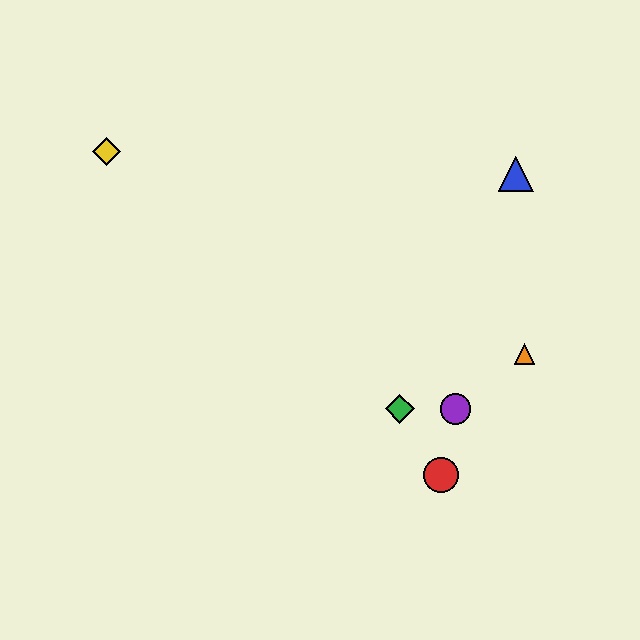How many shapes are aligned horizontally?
2 shapes (the green diamond, the purple circle) are aligned horizontally.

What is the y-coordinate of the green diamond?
The green diamond is at y≈409.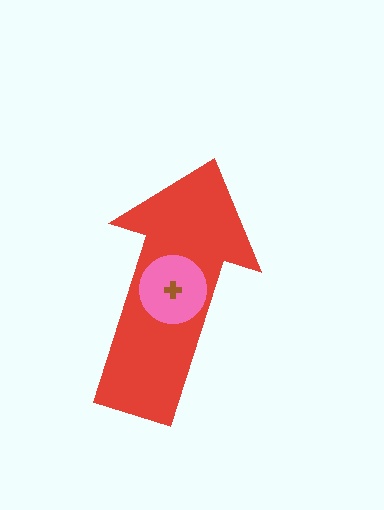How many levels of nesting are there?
3.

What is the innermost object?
The brown cross.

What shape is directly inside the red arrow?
The pink circle.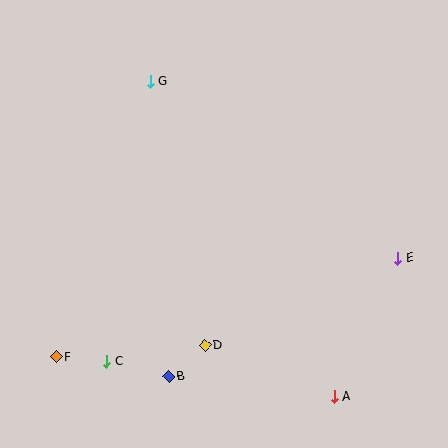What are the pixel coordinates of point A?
Point A is at (335, 397).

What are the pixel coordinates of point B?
Point B is at (169, 376).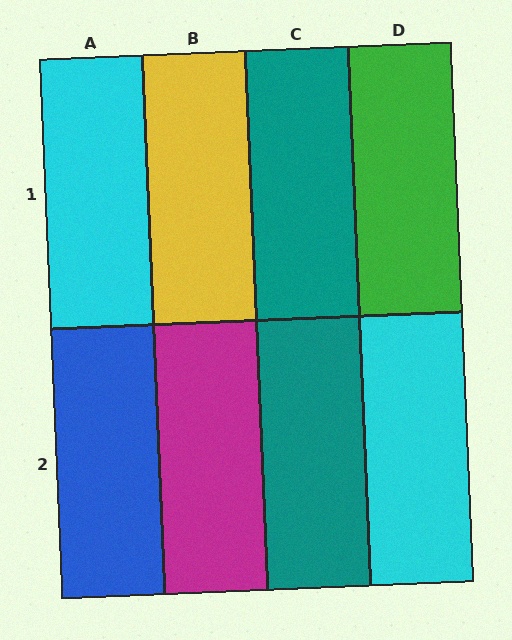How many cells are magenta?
1 cell is magenta.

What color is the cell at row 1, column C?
Teal.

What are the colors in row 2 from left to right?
Blue, magenta, teal, cyan.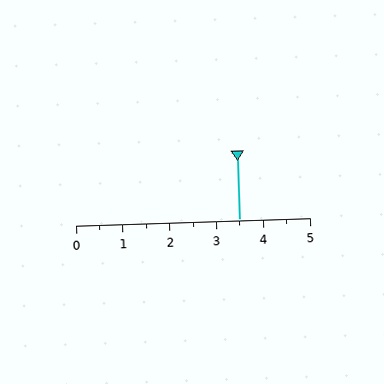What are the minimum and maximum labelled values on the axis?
The axis runs from 0 to 5.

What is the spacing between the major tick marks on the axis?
The major ticks are spaced 1 apart.